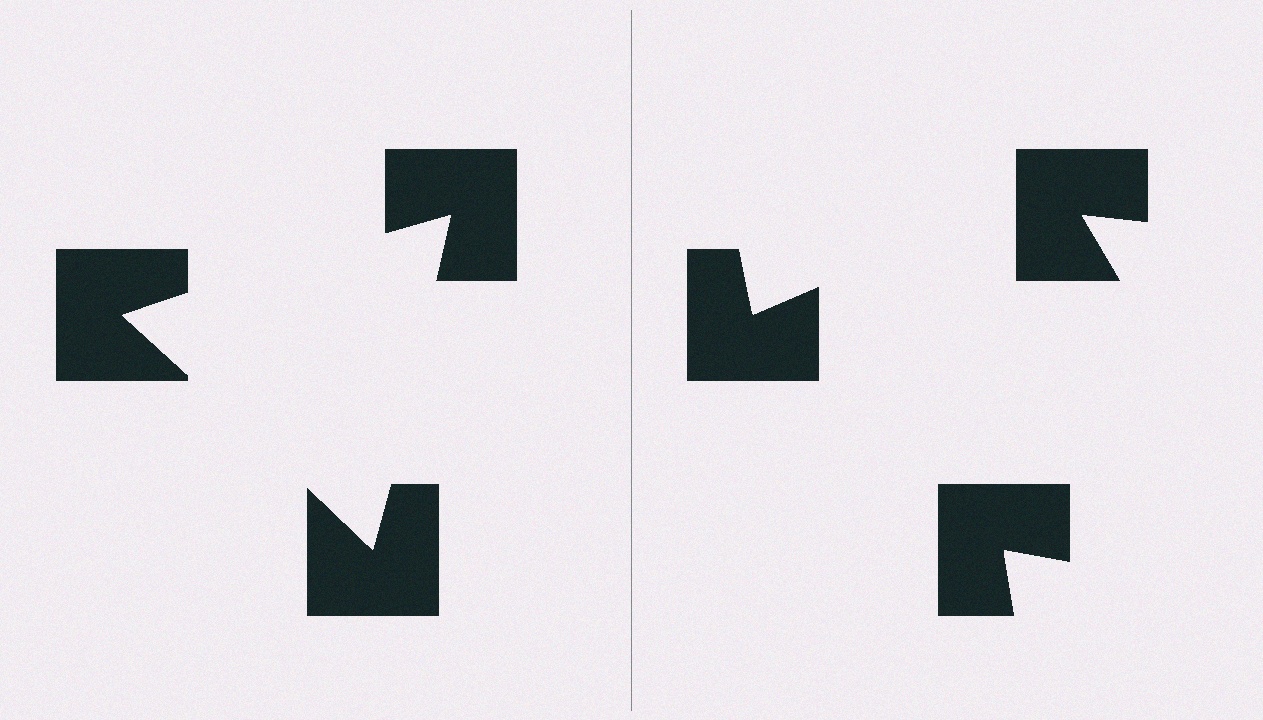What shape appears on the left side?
An illusory triangle.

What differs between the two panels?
The notched squares are positioned identically on both sides; only the wedge orientations differ. On the left they align to a triangle; on the right they are misaligned.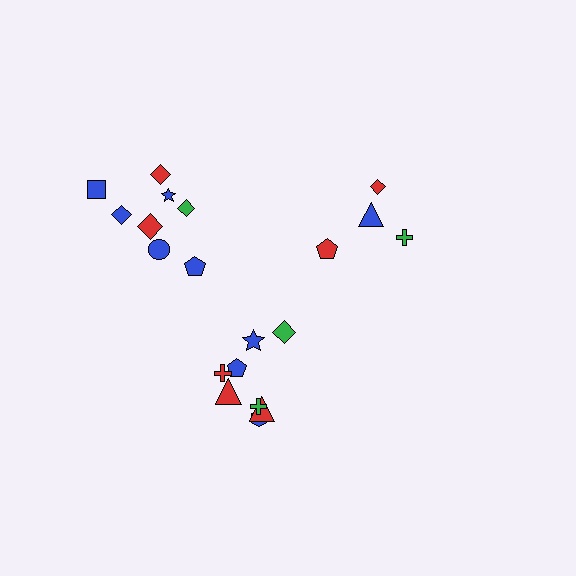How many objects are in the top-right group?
There are 4 objects.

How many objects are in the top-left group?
There are 8 objects.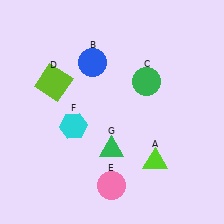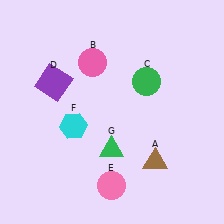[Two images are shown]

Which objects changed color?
A changed from lime to brown. B changed from blue to pink. D changed from lime to purple.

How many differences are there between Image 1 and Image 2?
There are 3 differences between the two images.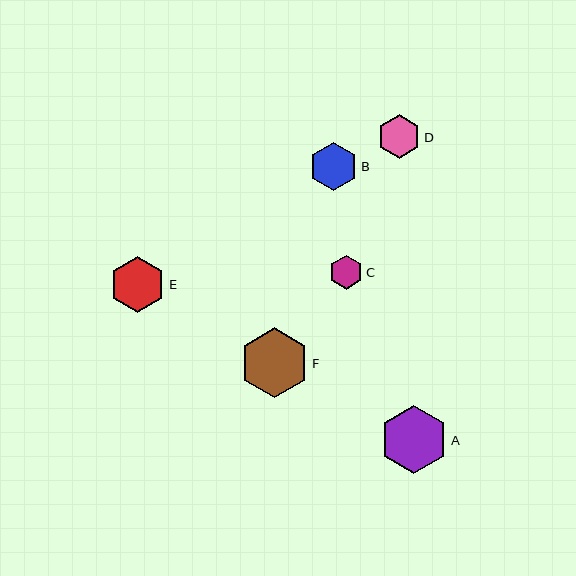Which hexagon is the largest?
Hexagon F is the largest with a size of approximately 70 pixels.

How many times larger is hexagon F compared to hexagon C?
Hexagon F is approximately 2.0 times the size of hexagon C.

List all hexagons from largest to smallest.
From largest to smallest: F, A, E, B, D, C.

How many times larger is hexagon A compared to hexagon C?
Hexagon A is approximately 2.0 times the size of hexagon C.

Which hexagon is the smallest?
Hexagon C is the smallest with a size of approximately 34 pixels.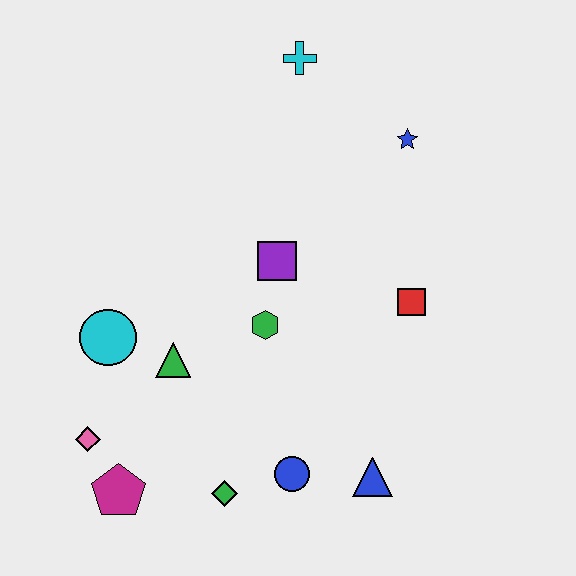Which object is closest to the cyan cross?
The blue star is closest to the cyan cross.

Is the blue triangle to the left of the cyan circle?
No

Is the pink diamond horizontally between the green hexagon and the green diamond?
No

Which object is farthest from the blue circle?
The cyan cross is farthest from the blue circle.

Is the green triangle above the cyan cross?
No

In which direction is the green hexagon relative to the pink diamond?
The green hexagon is to the right of the pink diamond.